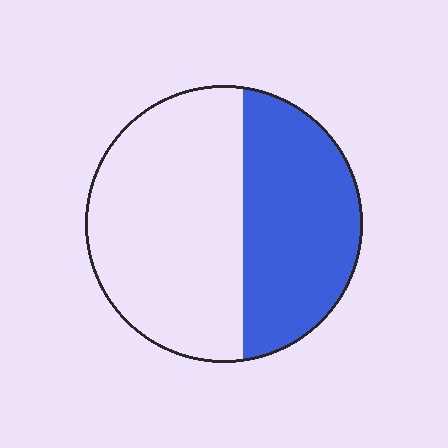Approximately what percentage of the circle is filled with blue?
Approximately 40%.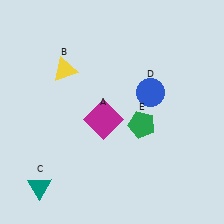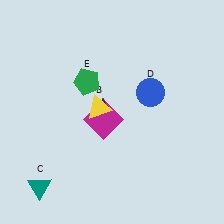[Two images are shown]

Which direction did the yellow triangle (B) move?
The yellow triangle (B) moved down.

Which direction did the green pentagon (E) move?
The green pentagon (E) moved left.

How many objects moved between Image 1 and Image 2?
2 objects moved between the two images.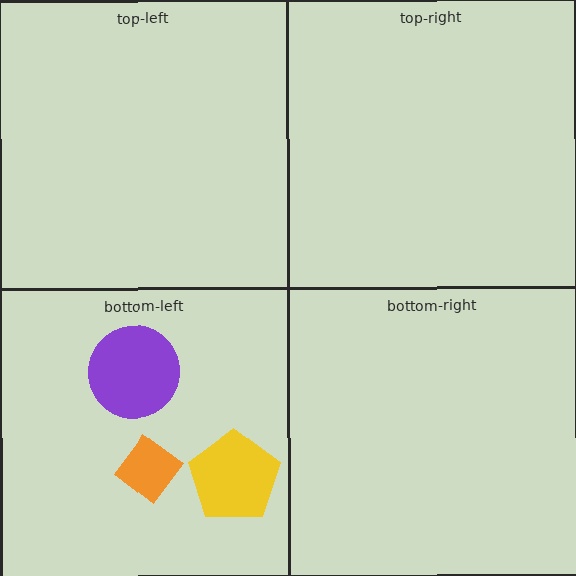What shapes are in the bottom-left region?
The orange diamond, the yellow pentagon, the purple circle.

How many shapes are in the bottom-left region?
3.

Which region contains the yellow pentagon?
The bottom-left region.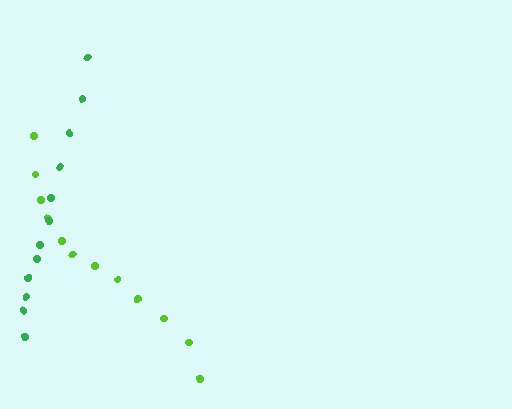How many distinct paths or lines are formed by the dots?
There are 2 distinct paths.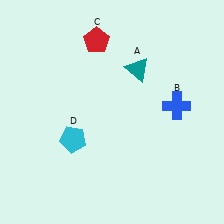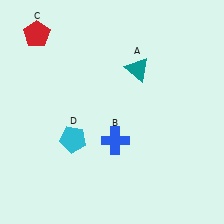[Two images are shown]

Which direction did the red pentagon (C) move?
The red pentagon (C) moved left.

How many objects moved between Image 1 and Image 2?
2 objects moved between the two images.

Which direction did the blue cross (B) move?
The blue cross (B) moved left.